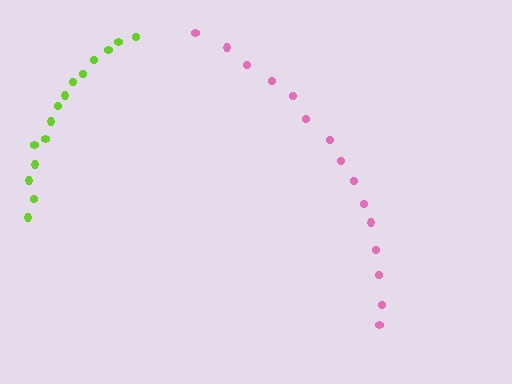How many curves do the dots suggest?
There are 2 distinct paths.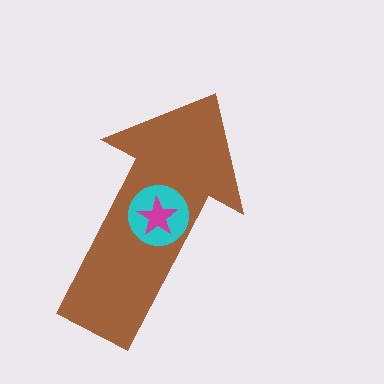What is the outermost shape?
The brown arrow.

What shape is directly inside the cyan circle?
The magenta star.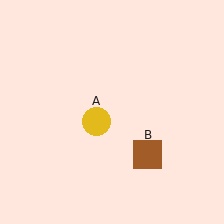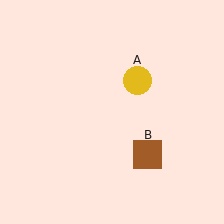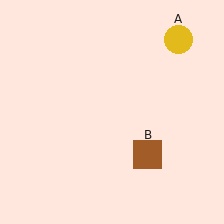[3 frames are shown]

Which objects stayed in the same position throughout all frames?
Brown square (object B) remained stationary.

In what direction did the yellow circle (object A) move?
The yellow circle (object A) moved up and to the right.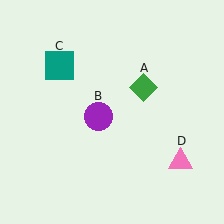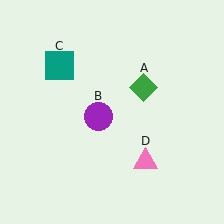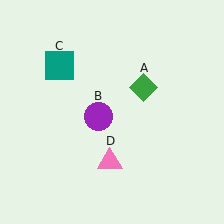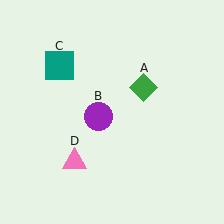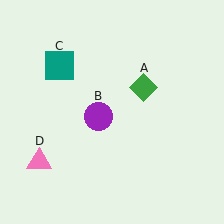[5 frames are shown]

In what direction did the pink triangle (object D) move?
The pink triangle (object D) moved left.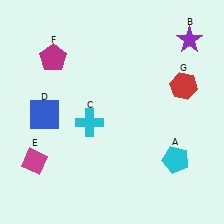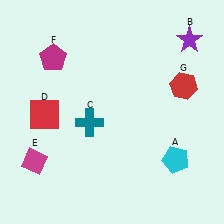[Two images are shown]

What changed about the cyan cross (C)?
In Image 1, C is cyan. In Image 2, it changed to teal.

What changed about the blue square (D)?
In Image 1, D is blue. In Image 2, it changed to red.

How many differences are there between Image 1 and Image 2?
There are 2 differences between the two images.